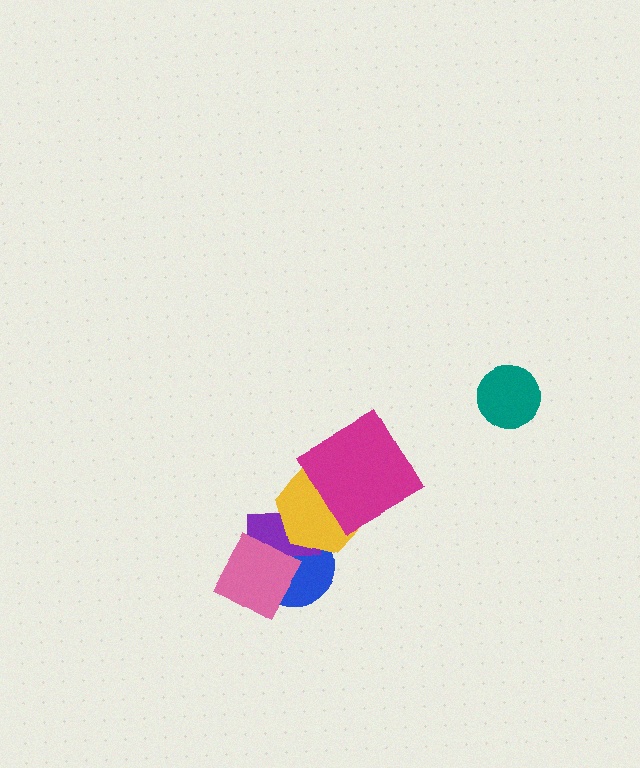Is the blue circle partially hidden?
Yes, it is partially covered by another shape.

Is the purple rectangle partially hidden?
Yes, it is partially covered by another shape.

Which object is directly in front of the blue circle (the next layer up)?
The purple rectangle is directly in front of the blue circle.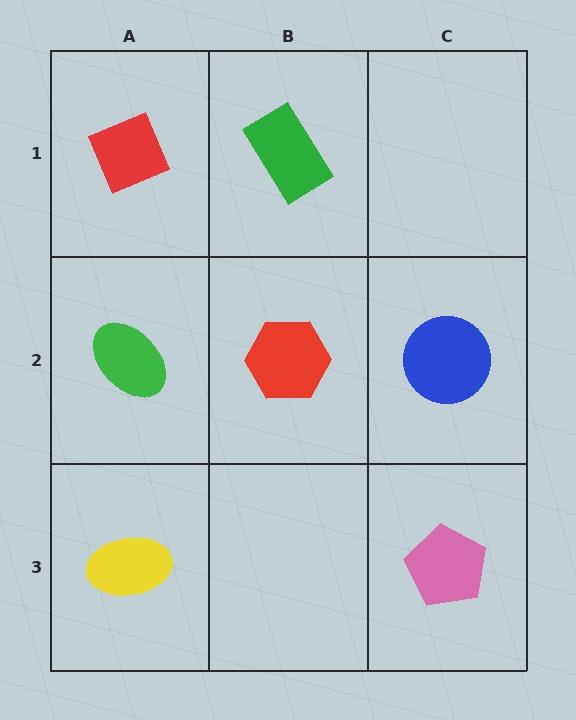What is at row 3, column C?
A pink pentagon.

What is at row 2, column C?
A blue circle.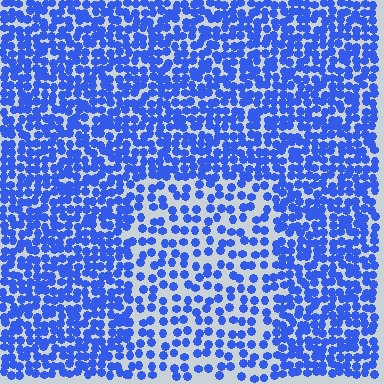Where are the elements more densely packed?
The elements are more densely packed outside the rectangle boundary.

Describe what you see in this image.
The image contains small blue elements arranged at two different densities. A rectangle-shaped region is visible where the elements are less densely packed than the surrounding area.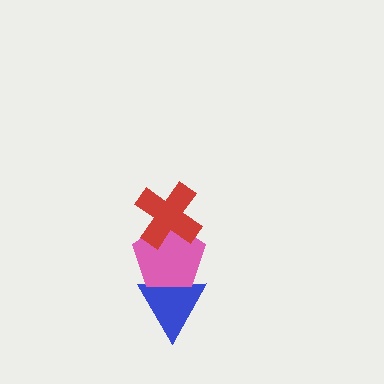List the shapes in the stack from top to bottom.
From top to bottom: the red cross, the pink pentagon, the blue triangle.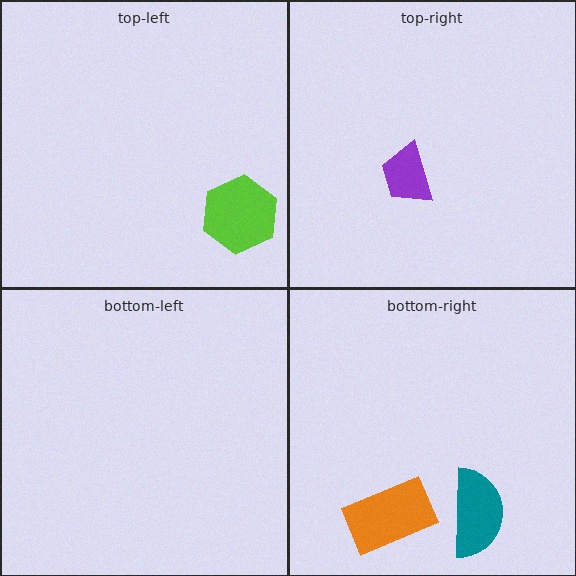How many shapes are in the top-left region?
1.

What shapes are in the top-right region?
The purple trapezoid.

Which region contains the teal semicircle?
The bottom-right region.